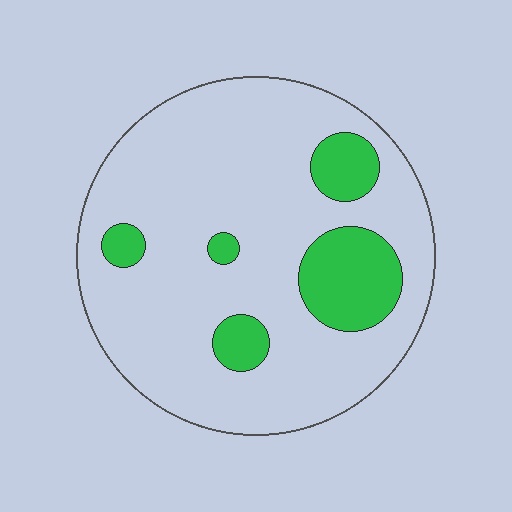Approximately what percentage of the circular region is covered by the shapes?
Approximately 15%.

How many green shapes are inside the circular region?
5.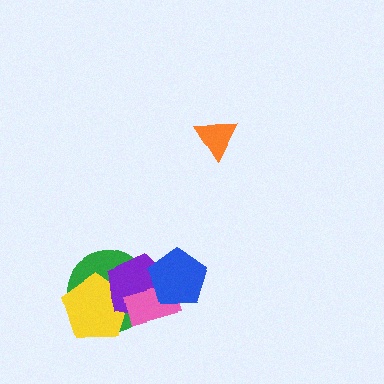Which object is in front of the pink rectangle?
The blue pentagon is in front of the pink rectangle.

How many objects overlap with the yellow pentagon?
2 objects overlap with the yellow pentagon.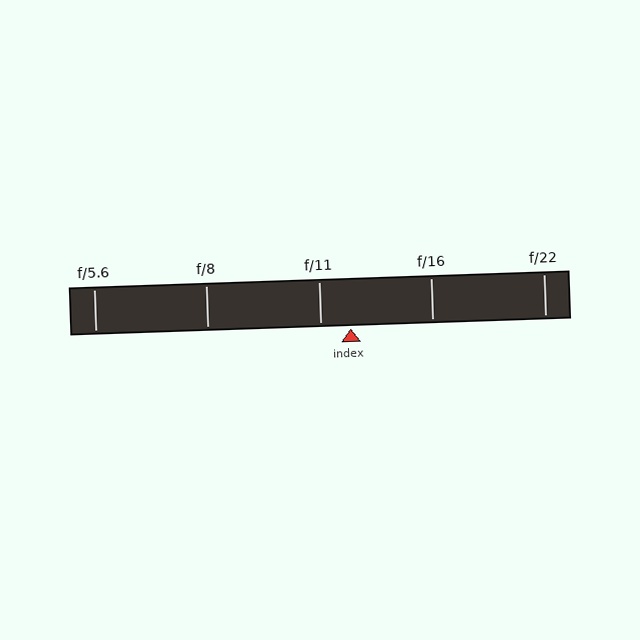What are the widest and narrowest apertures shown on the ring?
The widest aperture shown is f/5.6 and the narrowest is f/22.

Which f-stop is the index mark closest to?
The index mark is closest to f/11.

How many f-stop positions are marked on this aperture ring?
There are 5 f-stop positions marked.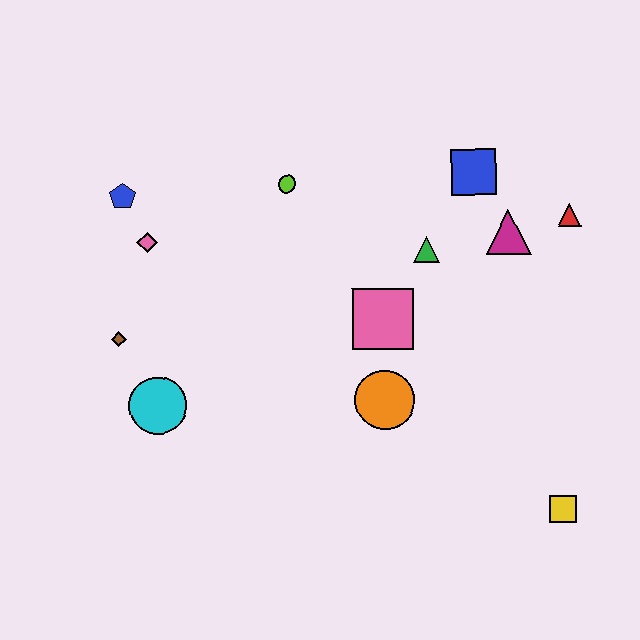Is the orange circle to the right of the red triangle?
No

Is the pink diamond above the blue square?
No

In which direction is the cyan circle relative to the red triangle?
The cyan circle is to the left of the red triangle.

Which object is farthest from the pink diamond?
The yellow square is farthest from the pink diamond.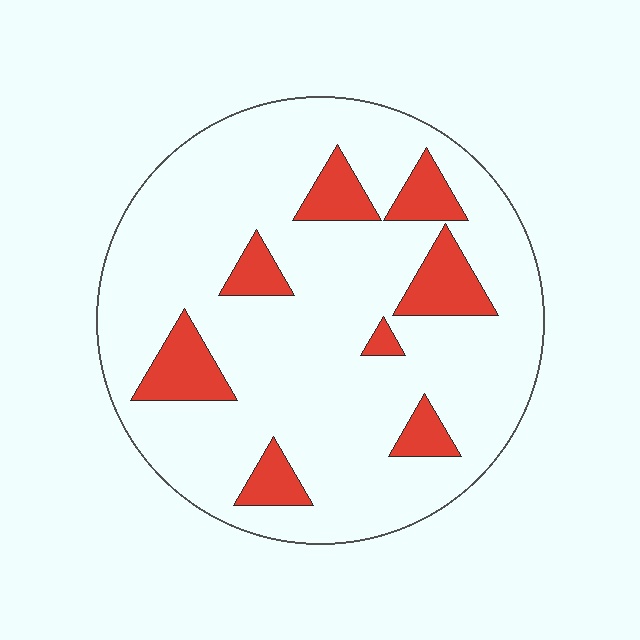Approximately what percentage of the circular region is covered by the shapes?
Approximately 15%.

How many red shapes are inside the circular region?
8.